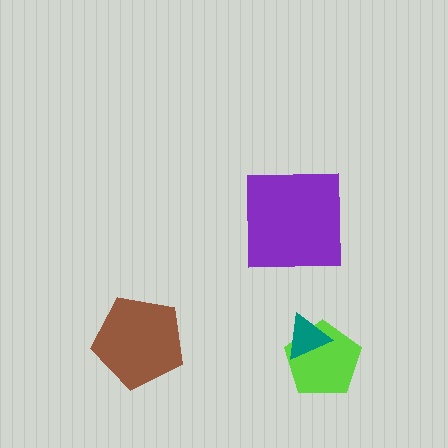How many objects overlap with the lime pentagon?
1 object overlaps with the lime pentagon.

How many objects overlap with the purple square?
0 objects overlap with the purple square.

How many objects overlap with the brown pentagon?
0 objects overlap with the brown pentagon.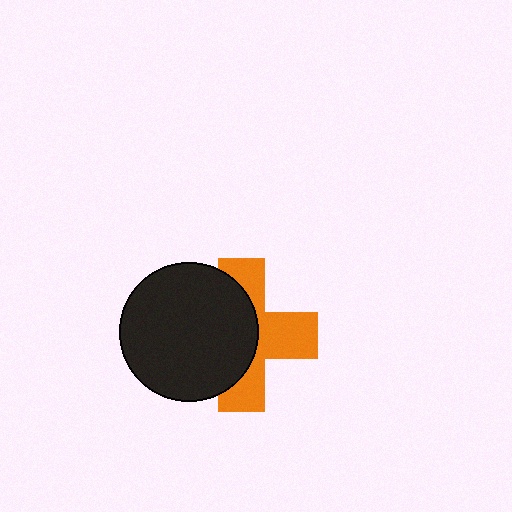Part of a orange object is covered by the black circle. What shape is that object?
It is a cross.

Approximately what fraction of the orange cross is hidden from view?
Roughly 51% of the orange cross is hidden behind the black circle.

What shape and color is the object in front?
The object in front is a black circle.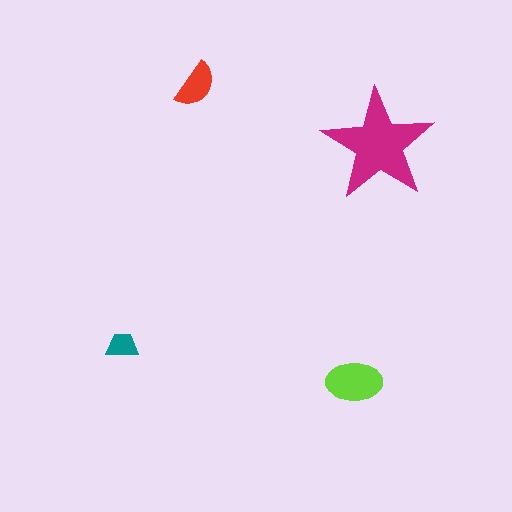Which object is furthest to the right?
The magenta star is rightmost.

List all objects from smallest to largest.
The teal trapezoid, the red semicircle, the lime ellipse, the magenta star.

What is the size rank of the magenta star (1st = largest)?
1st.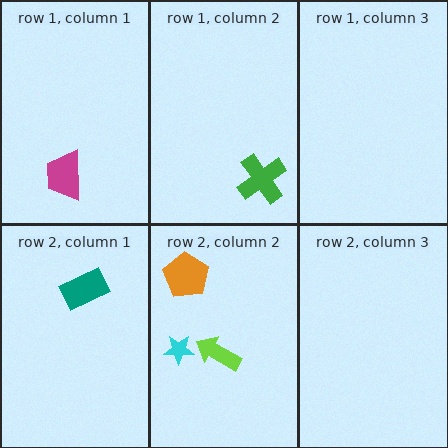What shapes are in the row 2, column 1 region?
The teal rectangle.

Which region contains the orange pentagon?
The row 2, column 2 region.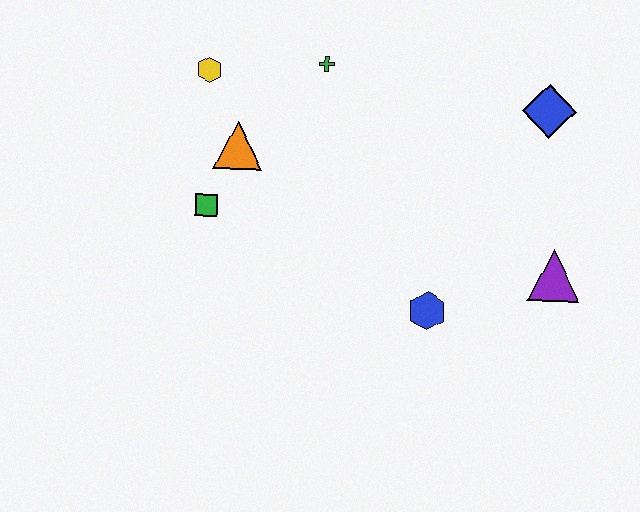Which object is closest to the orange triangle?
The green square is closest to the orange triangle.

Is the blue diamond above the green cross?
No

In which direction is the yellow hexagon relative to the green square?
The yellow hexagon is above the green square.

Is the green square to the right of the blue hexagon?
No